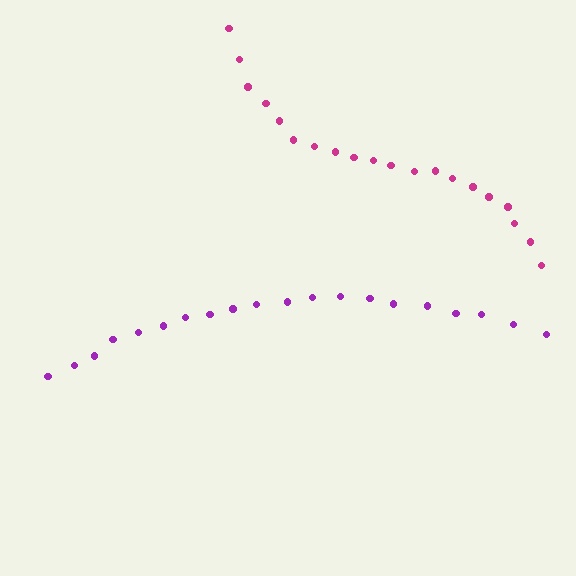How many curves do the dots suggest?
There are 2 distinct paths.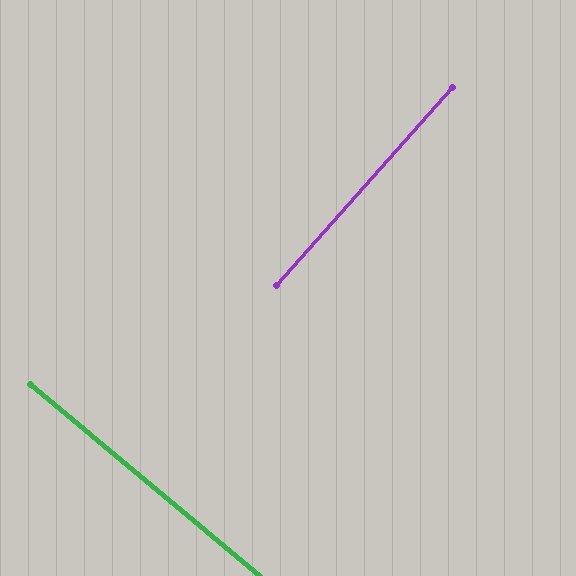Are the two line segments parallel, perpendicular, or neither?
Perpendicular — they meet at approximately 88°.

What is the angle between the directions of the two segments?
Approximately 88 degrees.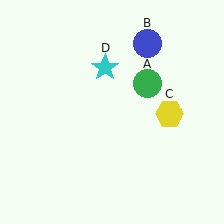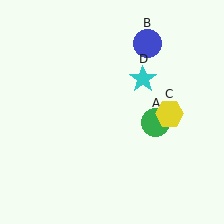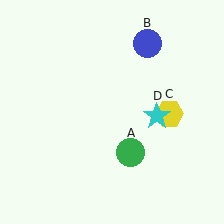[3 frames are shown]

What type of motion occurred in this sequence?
The green circle (object A), cyan star (object D) rotated clockwise around the center of the scene.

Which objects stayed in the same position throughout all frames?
Blue circle (object B) and yellow hexagon (object C) remained stationary.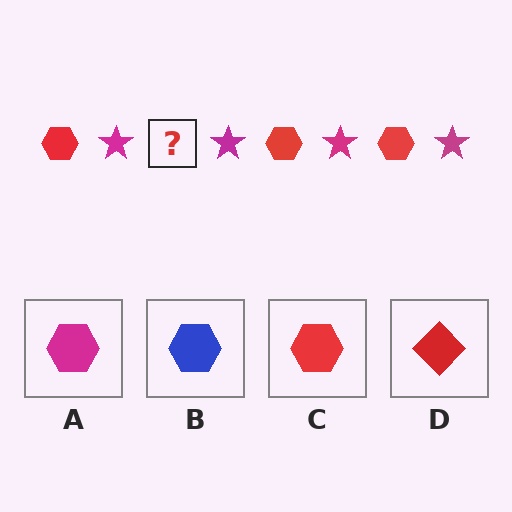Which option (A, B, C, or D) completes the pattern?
C.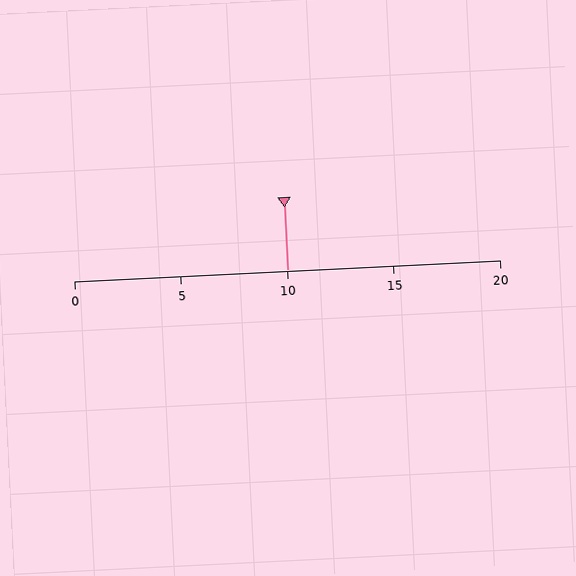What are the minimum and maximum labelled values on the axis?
The axis runs from 0 to 20.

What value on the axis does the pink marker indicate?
The marker indicates approximately 10.